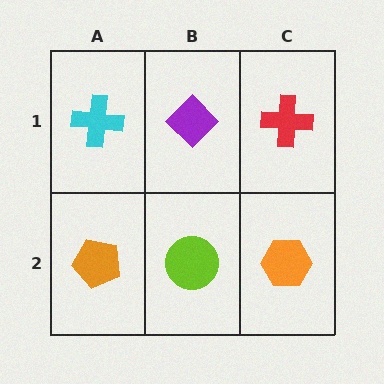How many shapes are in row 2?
3 shapes.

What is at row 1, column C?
A red cross.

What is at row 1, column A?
A cyan cross.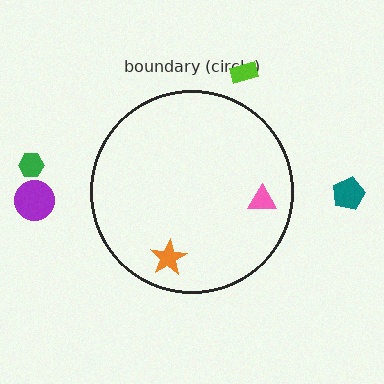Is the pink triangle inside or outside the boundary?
Inside.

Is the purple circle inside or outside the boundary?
Outside.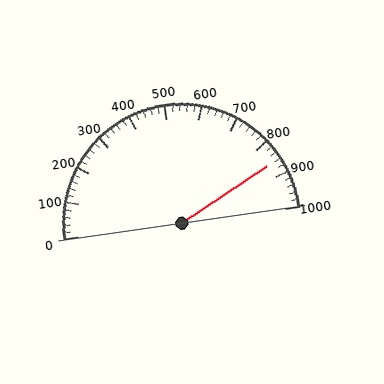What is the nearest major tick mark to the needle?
The nearest major tick mark is 900.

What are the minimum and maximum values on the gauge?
The gauge ranges from 0 to 1000.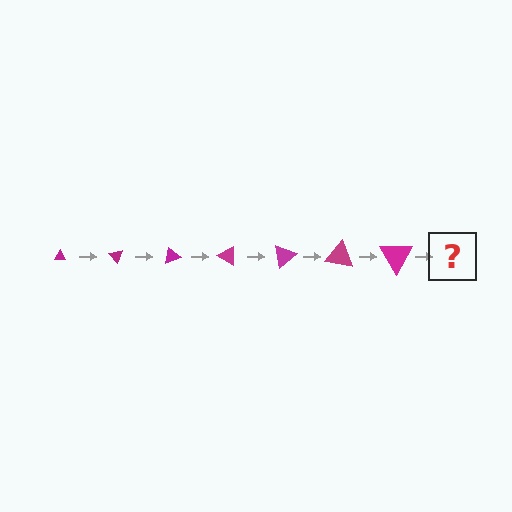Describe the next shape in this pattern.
It should be a triangle, larger than the previous one and rotated 350 degrees from the start.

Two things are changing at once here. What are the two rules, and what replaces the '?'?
The two rules are that the triangle grows larger each step and it rotates 50 degrees each step. The '?' should be a triangle, larger than the previous one and rotated 350 degrees from the start.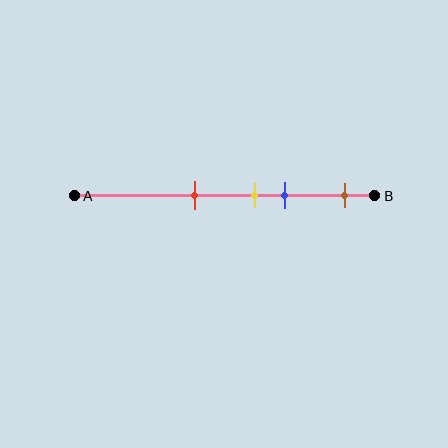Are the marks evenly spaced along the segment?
No, the marks are not evenly spaced.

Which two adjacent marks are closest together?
The yellow and blue marks are the closest adjacent pair.